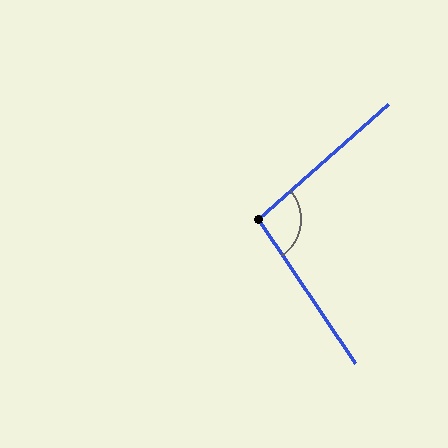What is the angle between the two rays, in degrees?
Approximately 97 degrees.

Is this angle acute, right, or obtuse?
It is obtuse.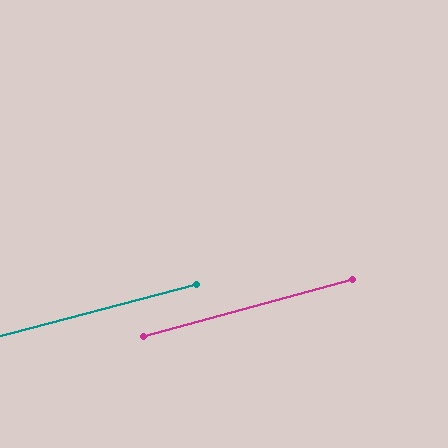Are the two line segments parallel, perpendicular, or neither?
Parallel — their directions differ by only 0.6°.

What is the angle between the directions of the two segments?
Approximately 1 degree.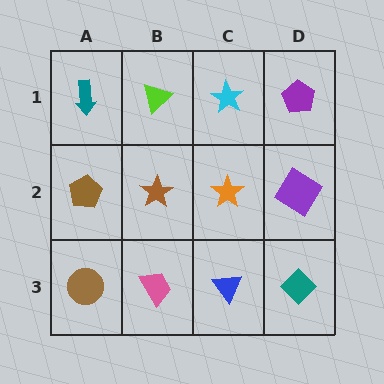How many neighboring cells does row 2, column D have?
3.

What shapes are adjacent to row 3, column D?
A purple diamond (row 2, column D), a blue triangle (row 3, column C).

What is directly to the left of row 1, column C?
A lime triangle.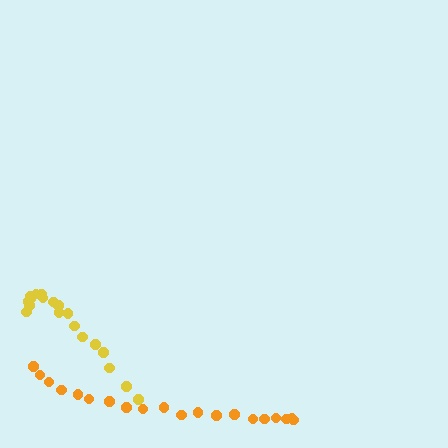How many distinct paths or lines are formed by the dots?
There are 2 distinct paths.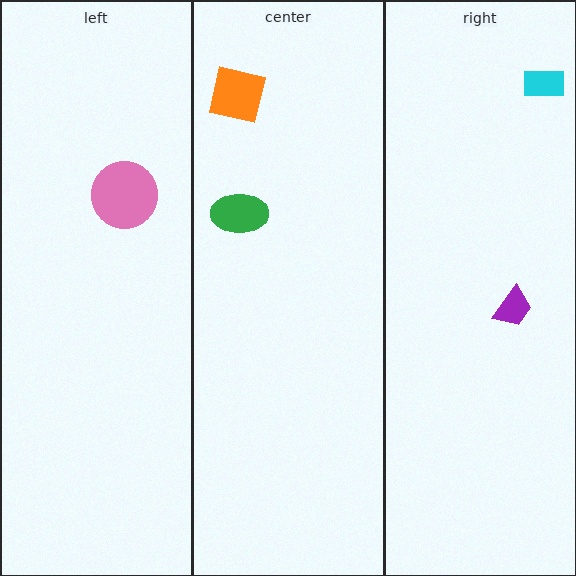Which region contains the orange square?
The center region.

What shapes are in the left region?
The pink circle.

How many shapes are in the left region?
1.